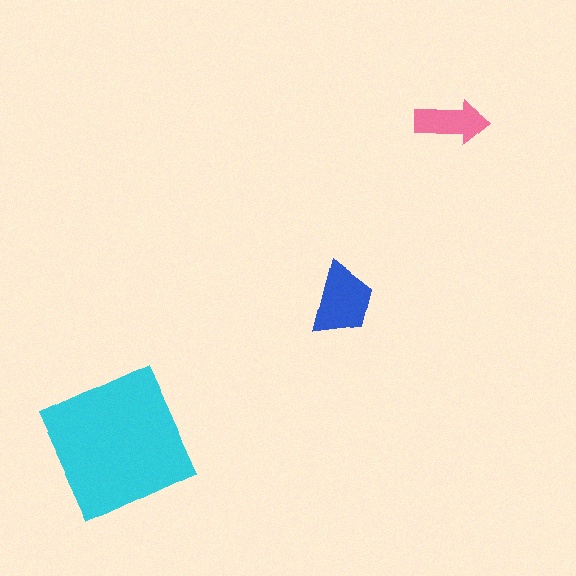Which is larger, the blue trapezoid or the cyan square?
The cyan square.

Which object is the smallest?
The pink arrow.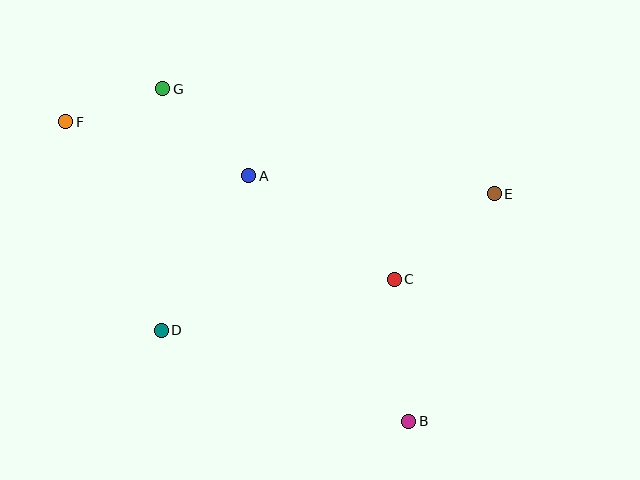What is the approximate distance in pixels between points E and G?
The distance between E and G is approximately 347 pixels.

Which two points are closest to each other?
Points F and G are closest to each other.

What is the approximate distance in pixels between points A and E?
The distance between A and E is approximately 246 pixels.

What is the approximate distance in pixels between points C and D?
The distance between C and D is approximately 239 pixels.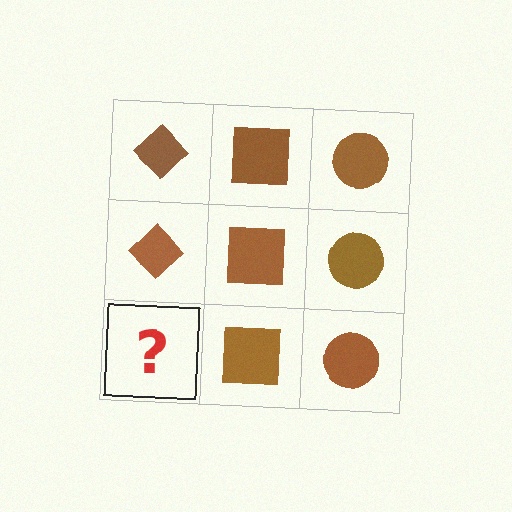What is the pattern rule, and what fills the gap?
The rule is that each column has a consistent shape. The gap should be filled with a brown diamond.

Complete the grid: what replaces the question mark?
The question mark should be replaced with a brown diamond.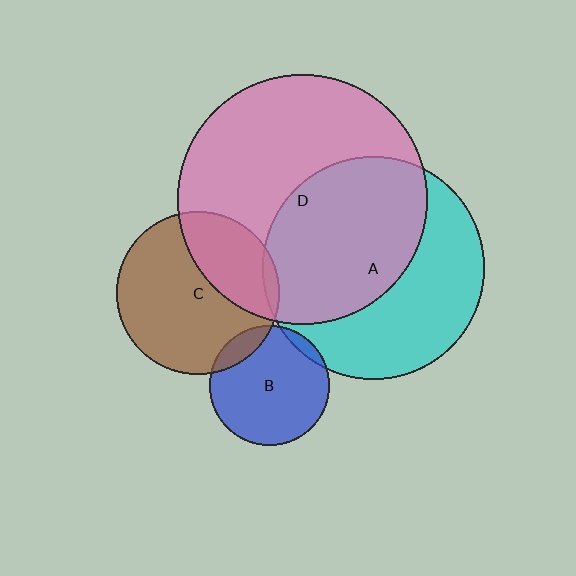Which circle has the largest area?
Circle D (pink).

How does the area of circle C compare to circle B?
Approximately 1.8 times.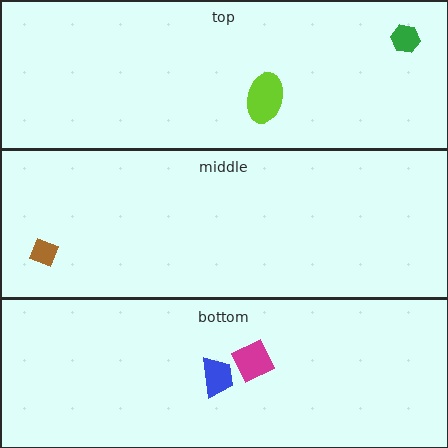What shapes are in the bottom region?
The magenta square, the blue trapezoid.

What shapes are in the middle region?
The brown diamond.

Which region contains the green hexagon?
The top region.